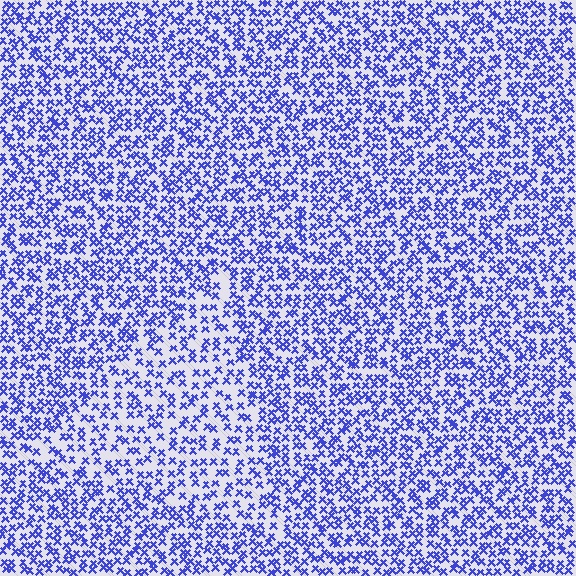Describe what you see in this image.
The image contains small blue elements arranged at two different densities. A triangle-shaped region is visible where the elements are less densely packed than the surrounding area.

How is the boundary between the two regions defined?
The boundary is defined by a change in element density (approximately 1.6x ratio). All elements are the same color, size, and shape.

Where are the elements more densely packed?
The elements are more densely packed outside the triangle boundary.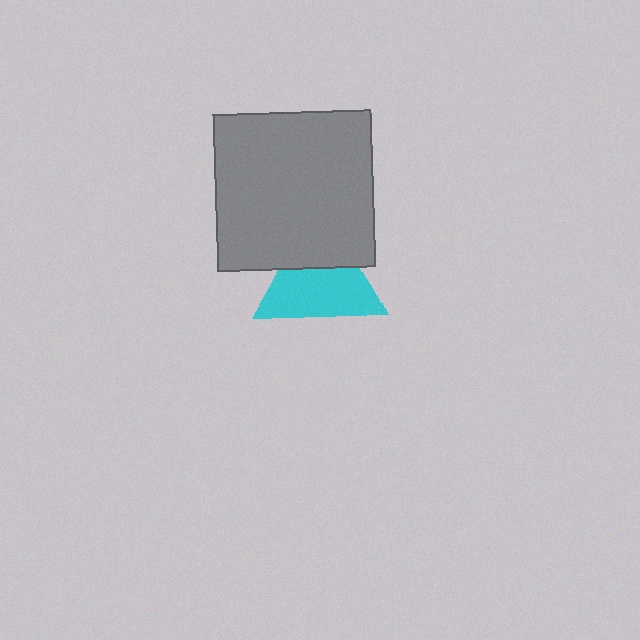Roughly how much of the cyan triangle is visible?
About half of it is visible (roughly 64%).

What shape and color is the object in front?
The object in front is a gray square.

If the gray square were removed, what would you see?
You would see the complete cyan triangle.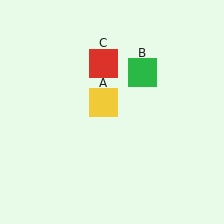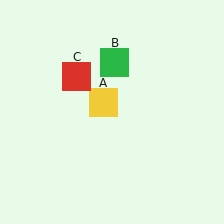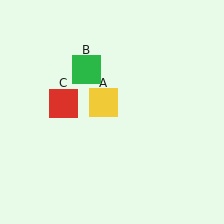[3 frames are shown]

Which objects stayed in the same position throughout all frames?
Yellow square (object A) remained stationary.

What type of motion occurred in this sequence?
The green square (object B), red square (object C) rotated counterclockwise around the center of the scene.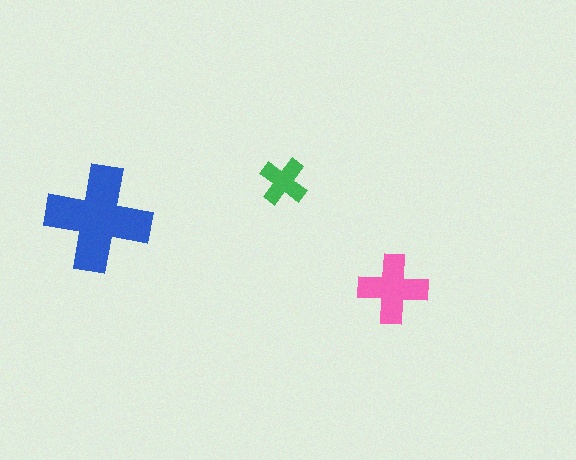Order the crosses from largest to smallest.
the blue one, the pink one, the green one.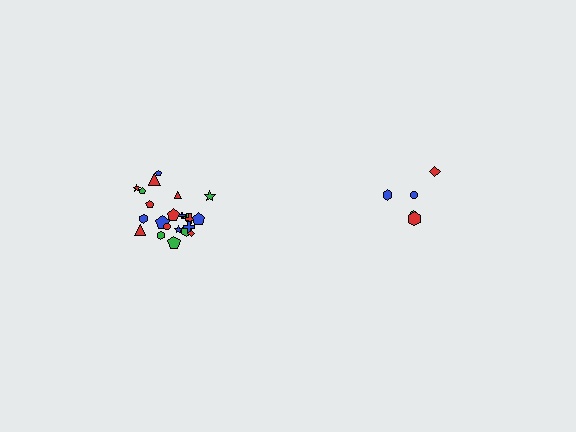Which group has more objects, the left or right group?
The left group.